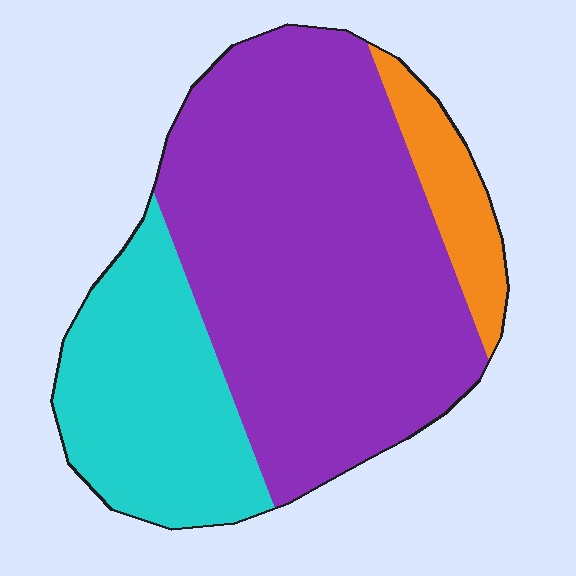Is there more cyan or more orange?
Cyan.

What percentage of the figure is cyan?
Cyan takes up about one quarter (1/4) of the figure.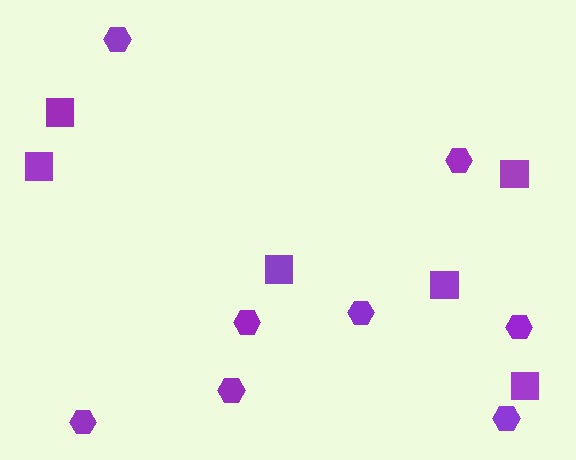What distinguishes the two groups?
There are 2 groups: one group of squares (6) and one group of hexagons (8).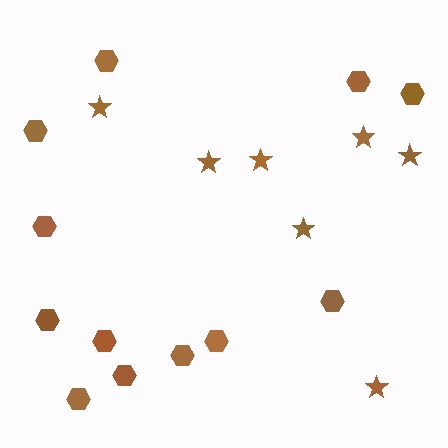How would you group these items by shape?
There are 2 groups: one group of stars (7) and one group of hexagons (12).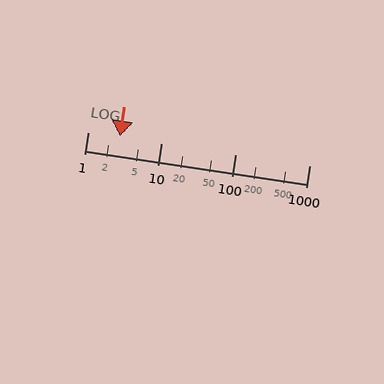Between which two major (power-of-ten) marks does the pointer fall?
The pointer is between 1 and 10.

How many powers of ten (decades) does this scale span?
The scale spans 3 decades, from 1 to 1000.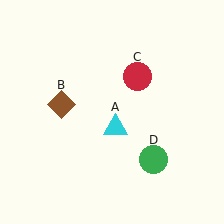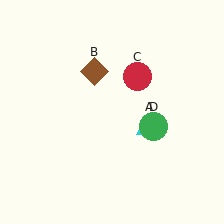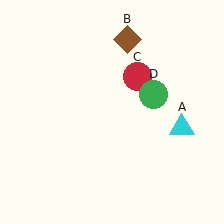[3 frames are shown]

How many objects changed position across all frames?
3 objects changed position: cyan triangle (object A), brown diamond (object B), green circle (object D).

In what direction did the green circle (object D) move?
The green circle (object D) moved up.